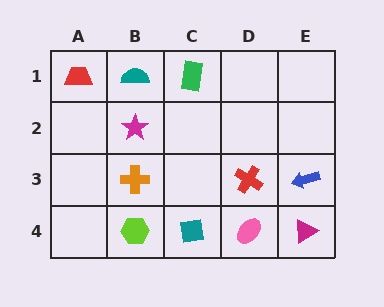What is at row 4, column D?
A pink ellipse.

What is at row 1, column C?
A green rectangle.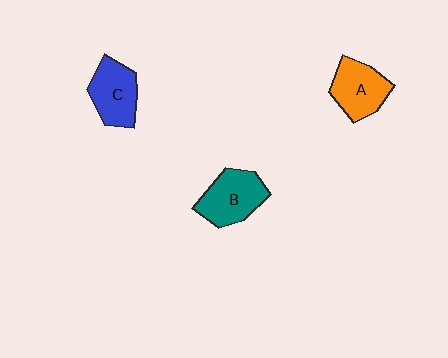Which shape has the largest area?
Shape B (teal).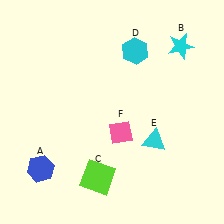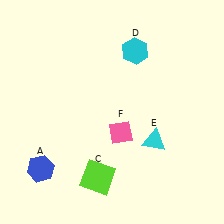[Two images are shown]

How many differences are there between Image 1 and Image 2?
There is 1 difference between the two images.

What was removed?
The cyan star (B) was removed in Image 2.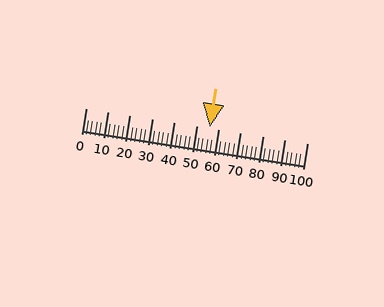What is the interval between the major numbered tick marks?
The major tick marks are spaced 10 units apart.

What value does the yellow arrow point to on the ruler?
The yellow arrow points to approximately 56.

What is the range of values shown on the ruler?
The ruler shows values from 0 to 100.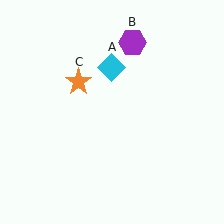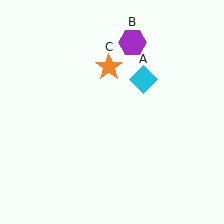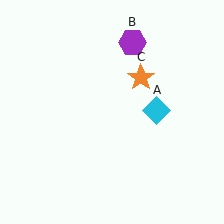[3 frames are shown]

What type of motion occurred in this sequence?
The cyan diamond (object A), orange star (object C) rotated clockwise around the center of the scene.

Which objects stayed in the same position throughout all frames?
Purple hexagon (object B) remained stationary.